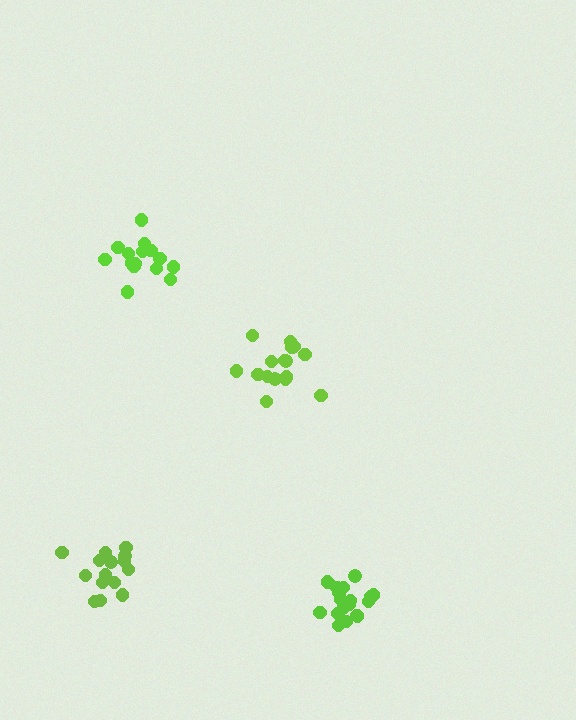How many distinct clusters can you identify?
There are 4 distinct clusters.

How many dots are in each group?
Group 1: 15 dots, Group 2: 19 dots, Group 3: 16 dots, Group 4: 16 dots (66 total).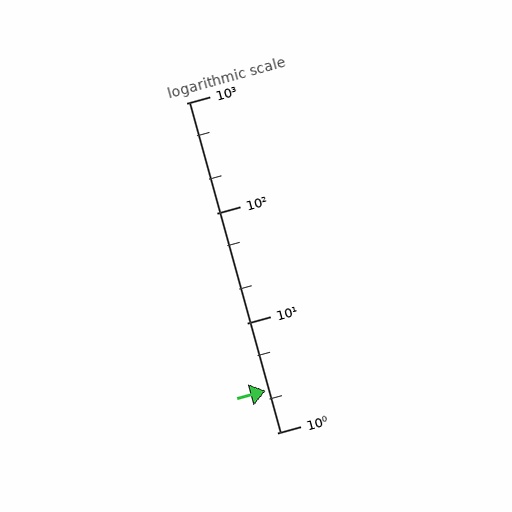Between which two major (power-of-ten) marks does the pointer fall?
The pointer is between 1 and 10.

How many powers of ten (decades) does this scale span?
The scale spans 3 decades, from 1 to 1000.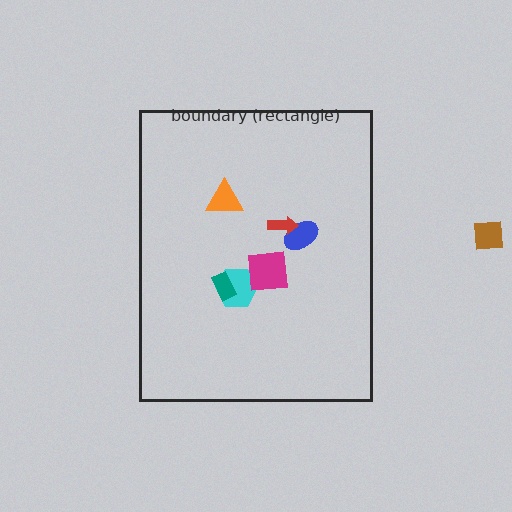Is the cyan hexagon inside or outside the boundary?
Inside.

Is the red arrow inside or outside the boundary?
Inside.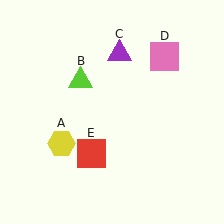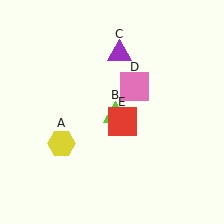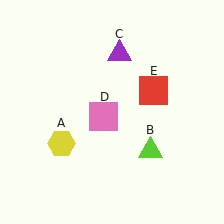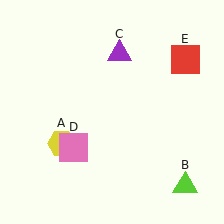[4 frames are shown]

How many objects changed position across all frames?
3 objects changed position: lime triangle (object B), pink square (object D), red square (object E).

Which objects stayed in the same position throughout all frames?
Yellow hexagon (object A) and purple triangle (object C) remained stationary.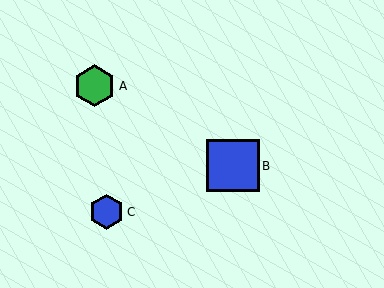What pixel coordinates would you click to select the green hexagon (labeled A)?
Click at (95, 86) to select the green hexagon A.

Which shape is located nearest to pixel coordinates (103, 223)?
The blue hexagon (labeled C) at (106, 212) is nearest to that location.